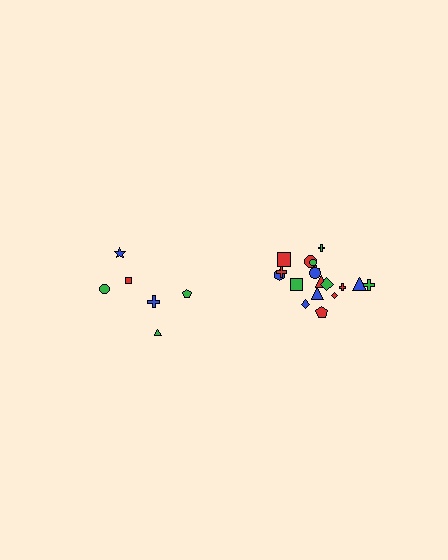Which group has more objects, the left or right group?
The right group.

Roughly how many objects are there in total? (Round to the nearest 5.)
Roughly 25 objects in total.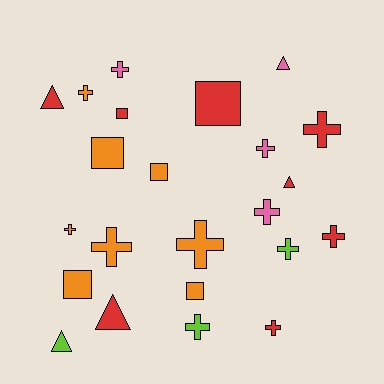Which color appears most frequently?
Red, with 8 objects.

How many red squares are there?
There are 2 red squares.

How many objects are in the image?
There are 23 objects.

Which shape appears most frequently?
Cross, with 12 objects.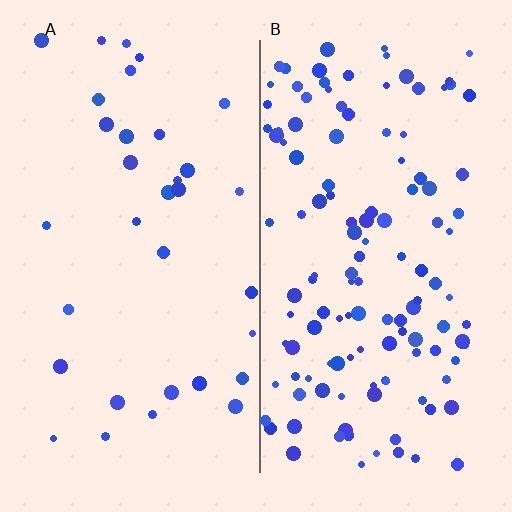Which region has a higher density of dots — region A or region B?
B (the right).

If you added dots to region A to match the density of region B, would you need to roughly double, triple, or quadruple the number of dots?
Approximately quadruple.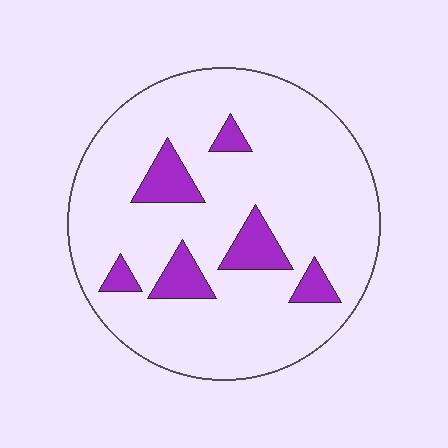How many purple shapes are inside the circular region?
6.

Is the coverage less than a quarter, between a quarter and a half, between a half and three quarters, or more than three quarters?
Less than a quarter.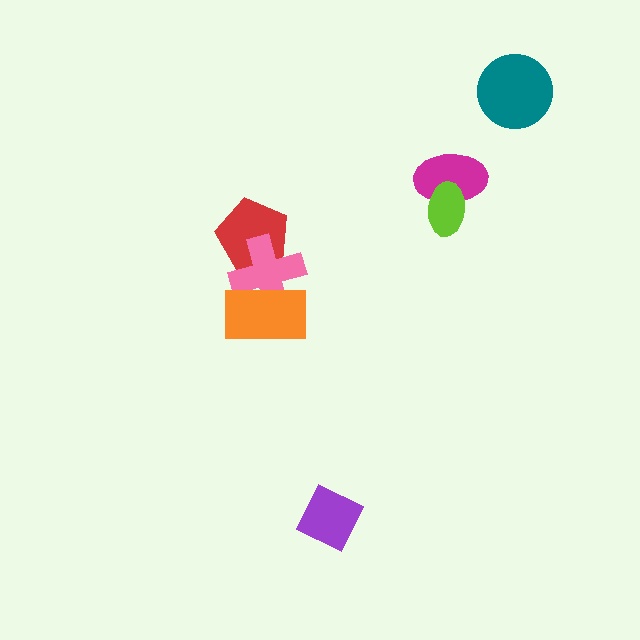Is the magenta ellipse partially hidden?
Yes, it is partially covered by another shape.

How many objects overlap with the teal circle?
0 objects overlap with the teal circle.